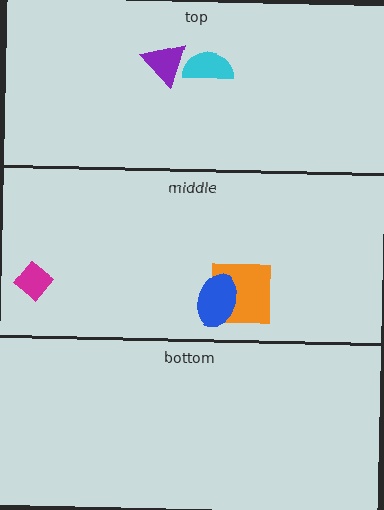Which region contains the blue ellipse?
The middle region.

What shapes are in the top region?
The purple triangle, the cyan semicircle.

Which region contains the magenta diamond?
The middle region.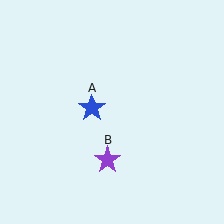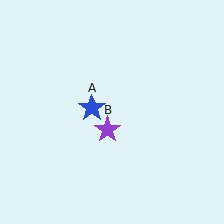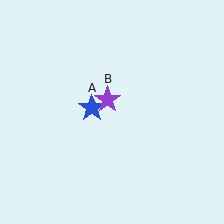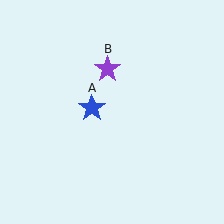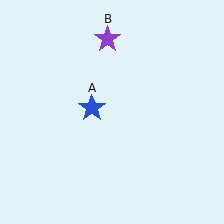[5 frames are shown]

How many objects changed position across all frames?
1 object changed position: purple star (object B).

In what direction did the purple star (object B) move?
The purple star (object B) moved up.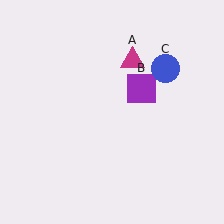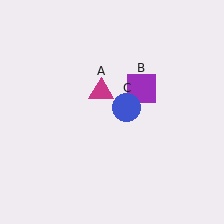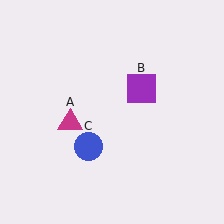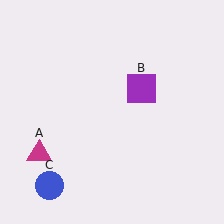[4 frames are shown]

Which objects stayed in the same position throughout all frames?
Purple square (object B) remained stationary.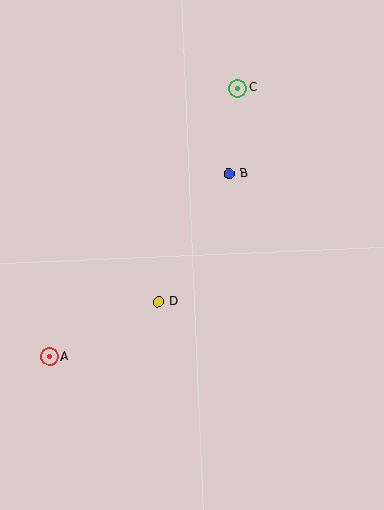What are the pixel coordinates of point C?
Point C is at (238, 88).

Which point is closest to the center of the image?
Point D at (158, 302) is closest to the center.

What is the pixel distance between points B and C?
The distance between B and C is 86 pixels.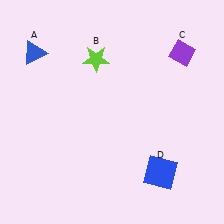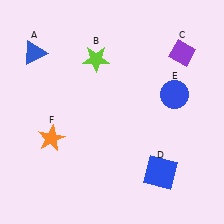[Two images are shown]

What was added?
A blue circle (E), an orange star (F) were added in Image 2.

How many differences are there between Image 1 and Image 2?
There are 2 differences between the two images.